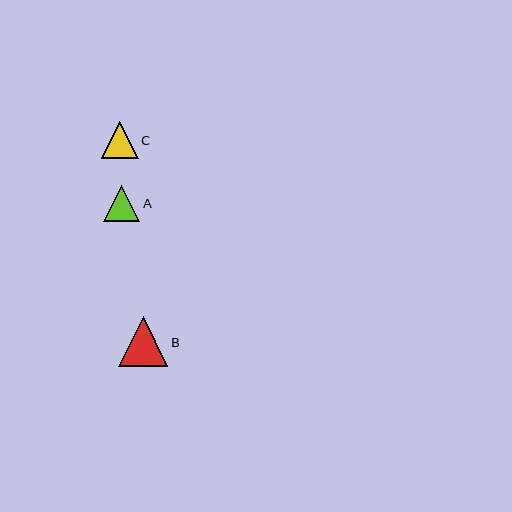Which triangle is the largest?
Triangle B is the largest with a size of approximately 50 pixels.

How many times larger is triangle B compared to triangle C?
Triangle B is approximately 1.3 times the size of triangle C.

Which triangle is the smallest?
Triangle A is the smallest with a size of approximately 36 pixels.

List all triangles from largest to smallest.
From largest to smallest: B, C, A.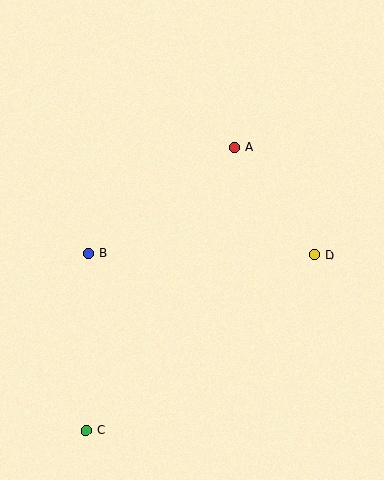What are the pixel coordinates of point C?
Point C is at (86, 430).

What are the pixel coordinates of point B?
Point B is at (88, 254).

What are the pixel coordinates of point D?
Point D is at (314, 255).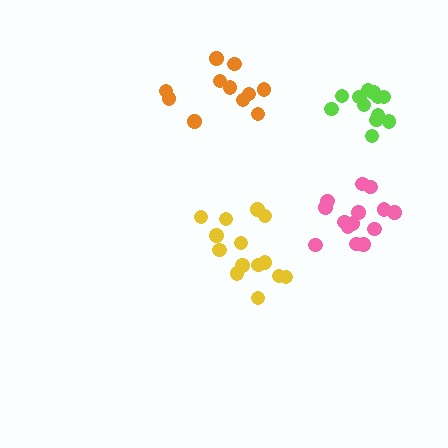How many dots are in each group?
Group 1: 13 dots, Group 2: 11 dots, Group 3: 14 dots, Group 4: 14 dots (52 total).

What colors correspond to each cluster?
The clusters are colored: lime, orange, yellow, pink.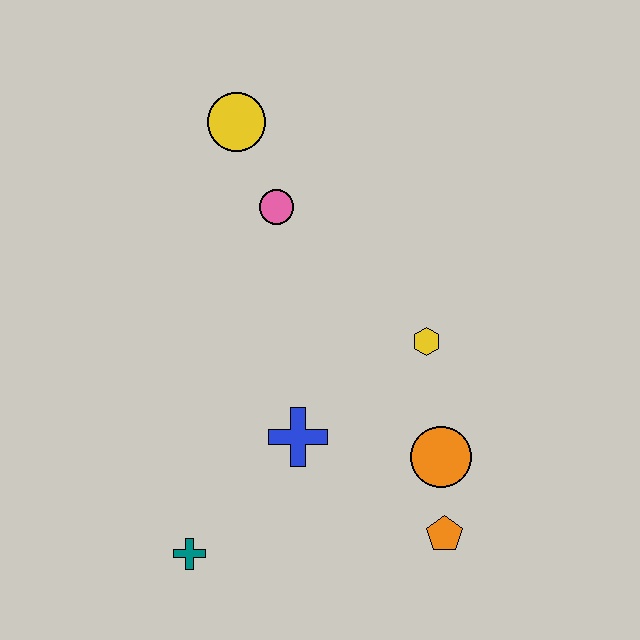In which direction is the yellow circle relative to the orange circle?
The yellow circle is above the orange circle.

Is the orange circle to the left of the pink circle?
No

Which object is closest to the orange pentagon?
The orange circle is closest to the orange pentagon.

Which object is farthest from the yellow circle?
The orange pentagon is farthest from the yellow circle.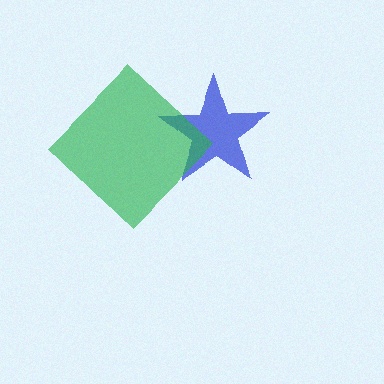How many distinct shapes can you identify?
There are 2 distinct shapes: a blue star, a green diamond.